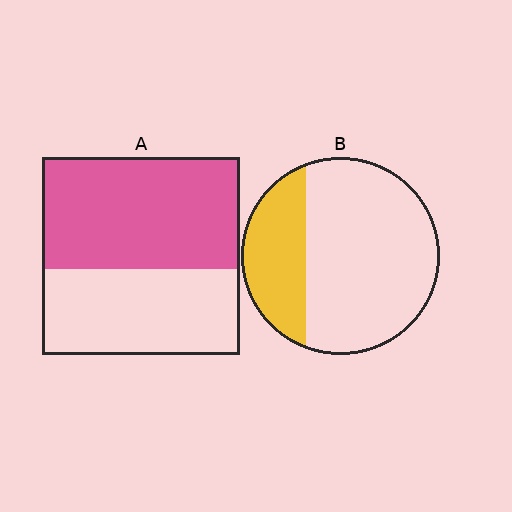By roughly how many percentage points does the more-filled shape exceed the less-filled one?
By roughly 30 percentage points (A over B).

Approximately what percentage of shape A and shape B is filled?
A is approximately 55% and B is approximately 30%.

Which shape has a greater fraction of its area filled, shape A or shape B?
Shape A.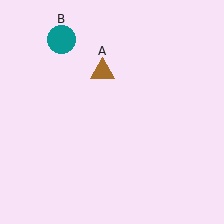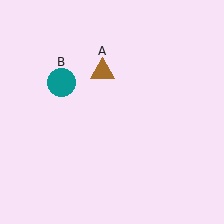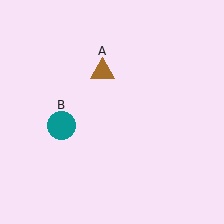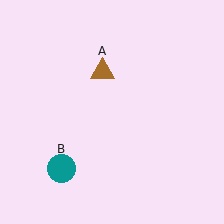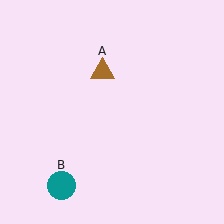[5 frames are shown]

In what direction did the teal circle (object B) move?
The teal circle (object B) moved down.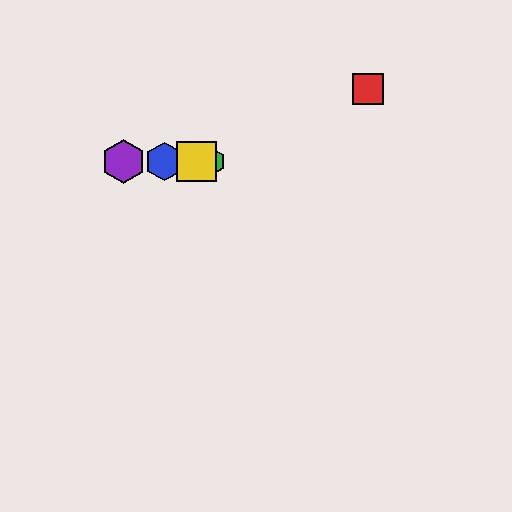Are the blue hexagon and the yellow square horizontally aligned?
Yes, both are at y≈162.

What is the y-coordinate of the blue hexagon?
The blue hexagon is at y≈162.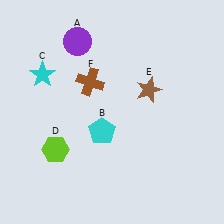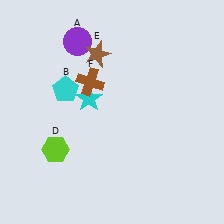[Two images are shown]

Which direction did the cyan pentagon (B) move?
The cyan pentagon (B) moved up.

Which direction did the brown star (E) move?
The brown star (E) moved left.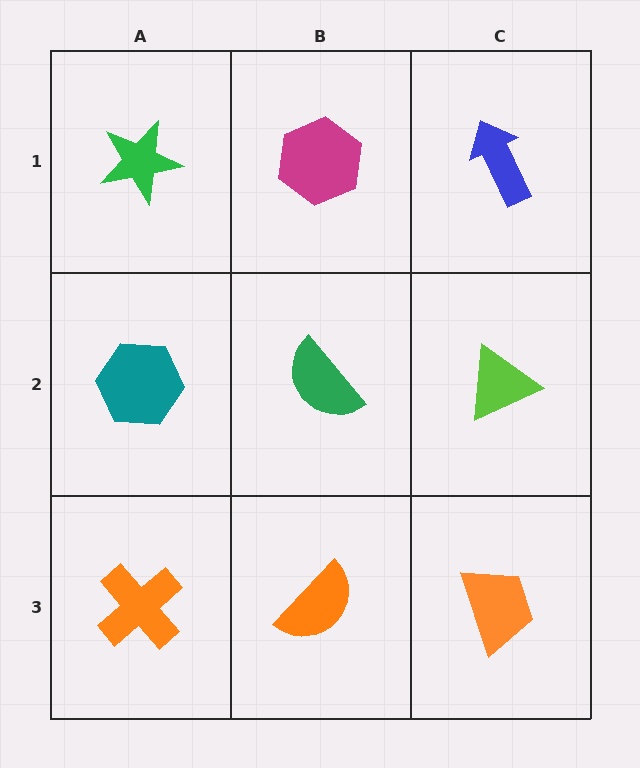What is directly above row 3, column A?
A teal hexagon.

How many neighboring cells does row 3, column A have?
2.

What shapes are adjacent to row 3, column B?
A green semicircle (row 2, column B), an orange cross (row 3, column A), an orange trapezoid (row 3, column C).